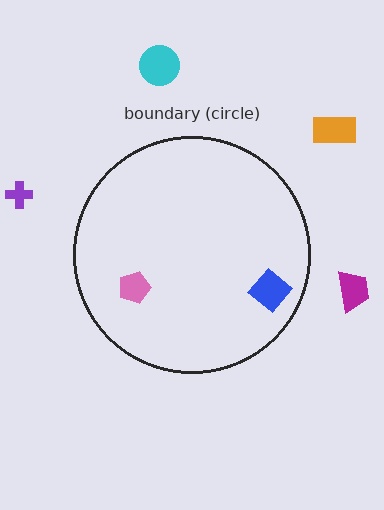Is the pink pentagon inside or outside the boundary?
Inside.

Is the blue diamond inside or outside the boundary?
Inside.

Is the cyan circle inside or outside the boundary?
Outside.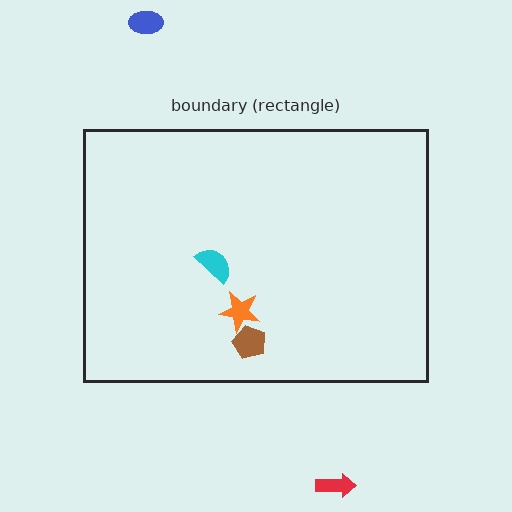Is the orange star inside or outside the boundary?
Inside.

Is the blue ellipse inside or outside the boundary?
Outside.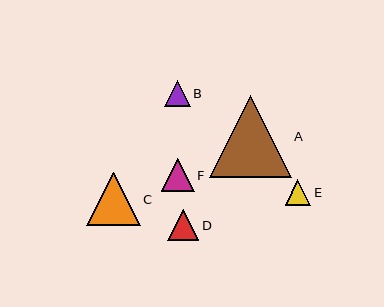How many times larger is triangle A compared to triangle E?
Triangle A is approximately 3.2 times the size of triangle E.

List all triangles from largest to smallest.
From largest to smallest: A, C, F, D, E, B.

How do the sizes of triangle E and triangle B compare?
Triangle E and triangle B are approximately the same size.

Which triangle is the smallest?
Triangle B is the smallest with a size of approximately 25 pixels.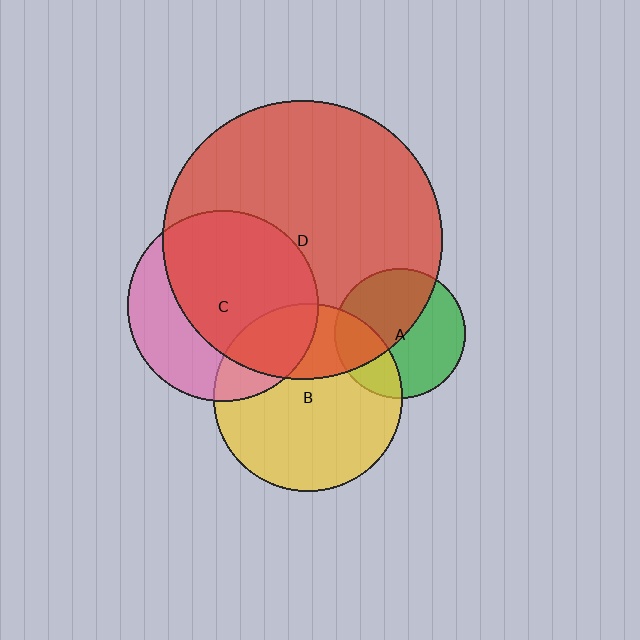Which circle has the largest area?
Circle D (red).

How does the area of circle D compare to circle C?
Approximately 2.1 times.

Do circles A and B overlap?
Yes.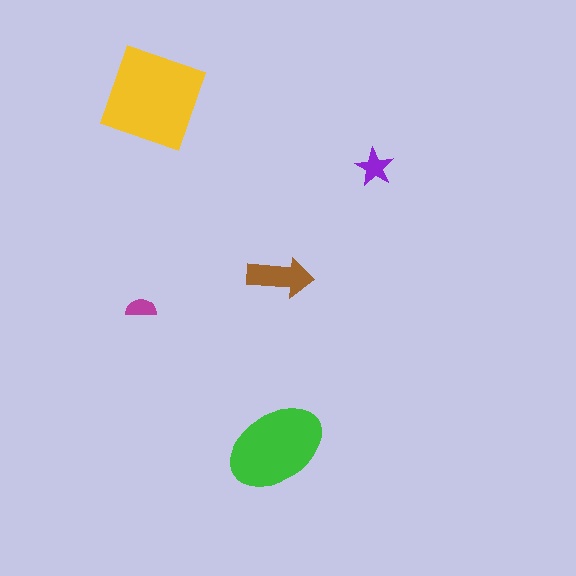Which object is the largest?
The yellow diamond.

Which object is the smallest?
The magenta semicircle.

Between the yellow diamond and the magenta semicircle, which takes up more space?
The yellow diamond.